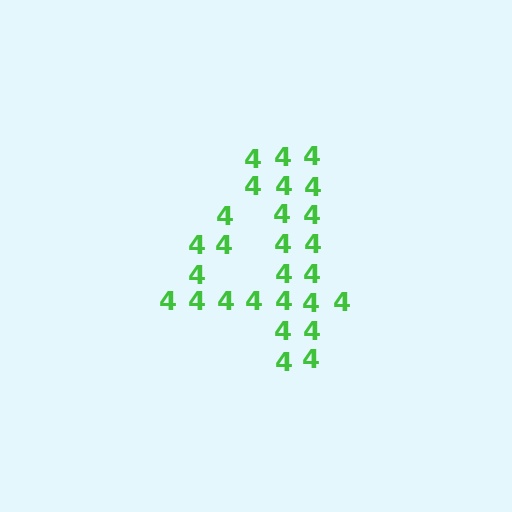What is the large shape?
The large shape is the digit 4.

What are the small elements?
The small elements are digit 4's.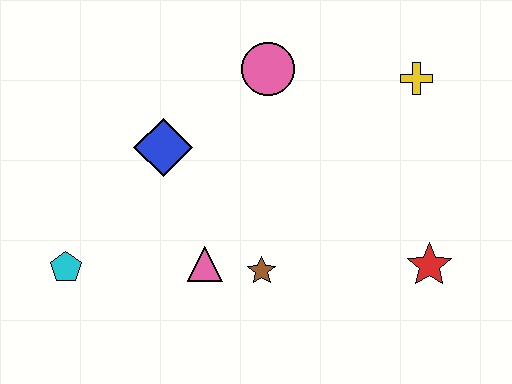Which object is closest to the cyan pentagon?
The pink triangle is closest to the cyan pentagon.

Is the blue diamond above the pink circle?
No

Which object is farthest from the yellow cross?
The cyan pentagon is farthest from the yellow cross.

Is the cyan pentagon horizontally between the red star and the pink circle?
No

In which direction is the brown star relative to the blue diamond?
The brown star is below the blue diamond.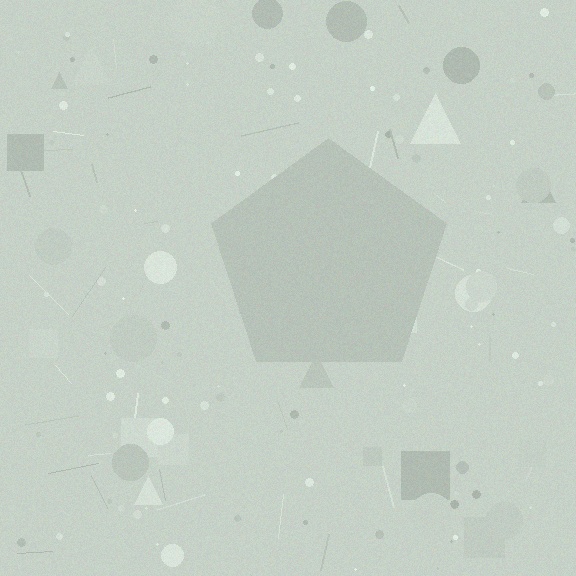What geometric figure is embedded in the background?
A pentagon is embedded in the background.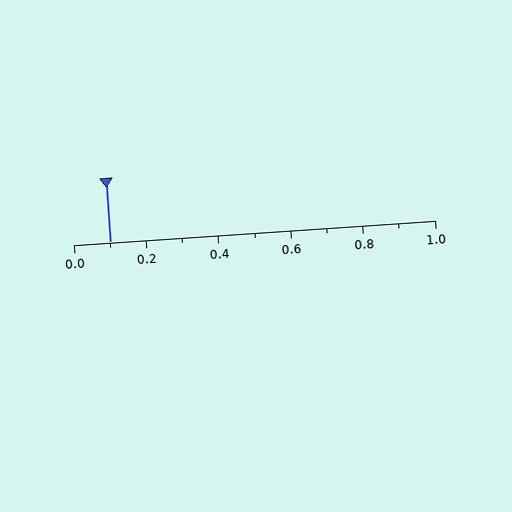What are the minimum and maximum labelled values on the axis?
The axis runs from 0.0 to 1.0.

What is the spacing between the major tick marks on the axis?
The major ticks are spaced 0.2 apart.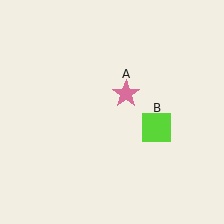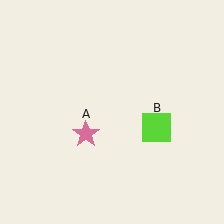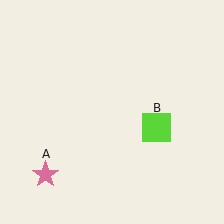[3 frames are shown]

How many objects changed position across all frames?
1 object changed position: pink star (object A).